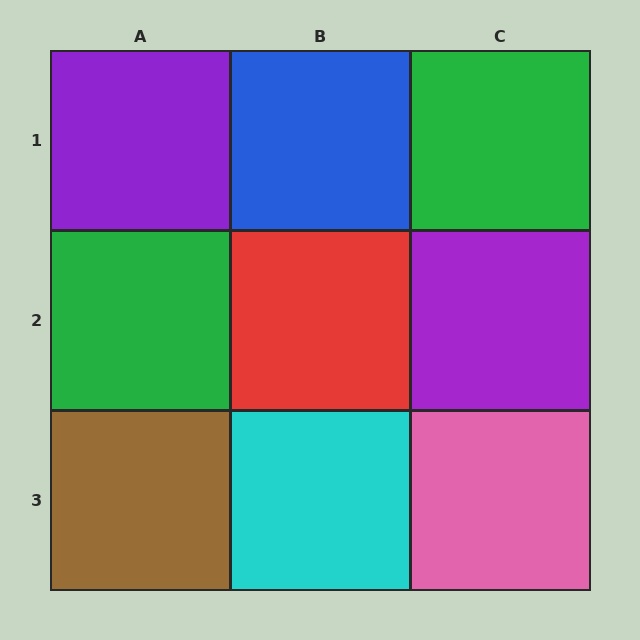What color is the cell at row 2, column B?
Red.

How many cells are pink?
1 cell is pink.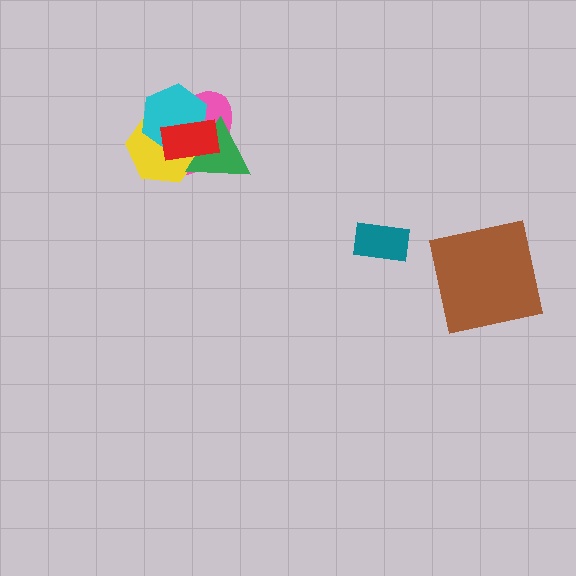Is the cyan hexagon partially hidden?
Yes, it is partially covered by another shape.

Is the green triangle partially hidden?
Yes, it is partially covered by another shape.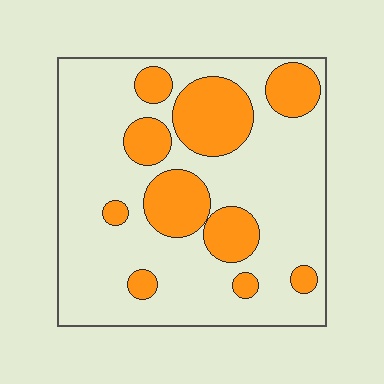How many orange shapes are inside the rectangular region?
10.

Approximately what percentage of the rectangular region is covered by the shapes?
Approximately 25%.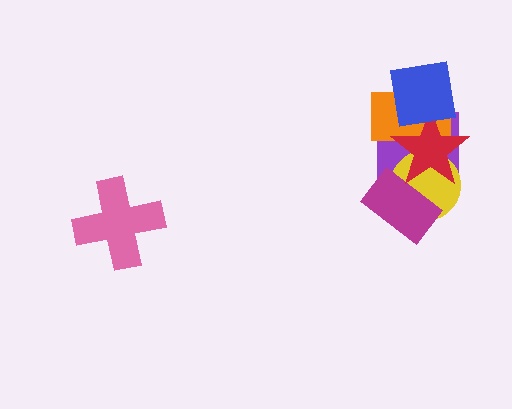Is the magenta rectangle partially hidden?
Yes, it is partially covered by another shape.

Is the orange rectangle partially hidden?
Yes, it is partially covered by another shape.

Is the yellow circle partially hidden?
Yes, it is partially covered by another shape.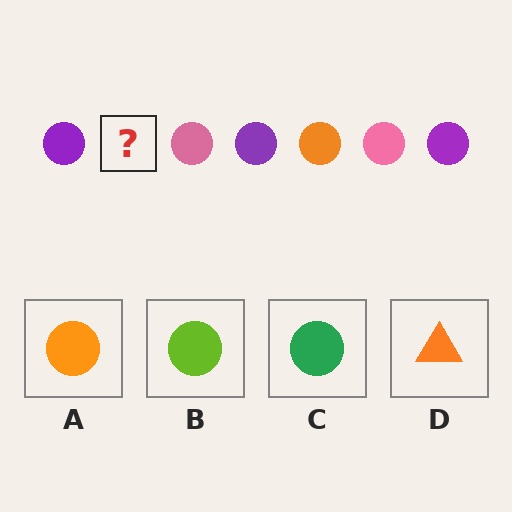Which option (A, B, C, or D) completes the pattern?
A.